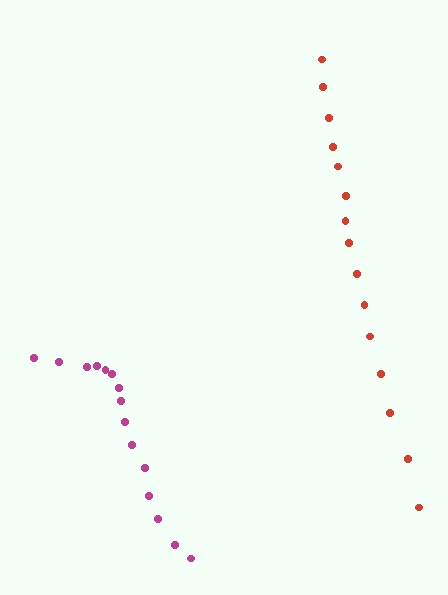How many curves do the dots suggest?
There are 2 distinct paths.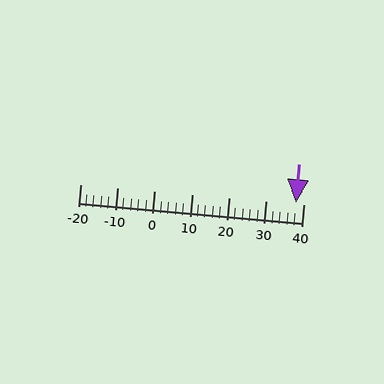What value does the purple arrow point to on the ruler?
The purple arrow points to approximately 38.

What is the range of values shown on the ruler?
The ruler shows values from -20 to 40.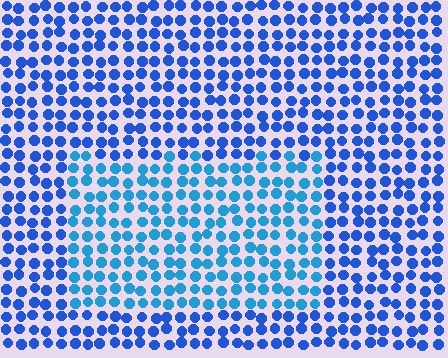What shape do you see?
I see a rectangle.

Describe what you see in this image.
The image is filled with small blue elements in a uniform arrangement. A rectangle-shaped region is visible where the elements are tinted to a slightly different hue, forming a subtle color boundary.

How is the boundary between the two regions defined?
The boundary is defined purely by a slight shift in hue (about 25 degrees). Spacing, size, and orientation are identical on both sides.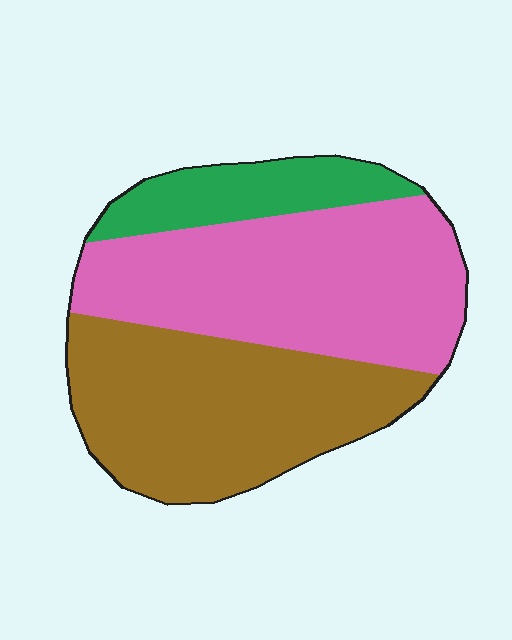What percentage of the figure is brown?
Brown takes up between a quarter and a half of the figure.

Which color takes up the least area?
Green, at roughly 15%.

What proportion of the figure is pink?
Pink covers about 45% of the figure.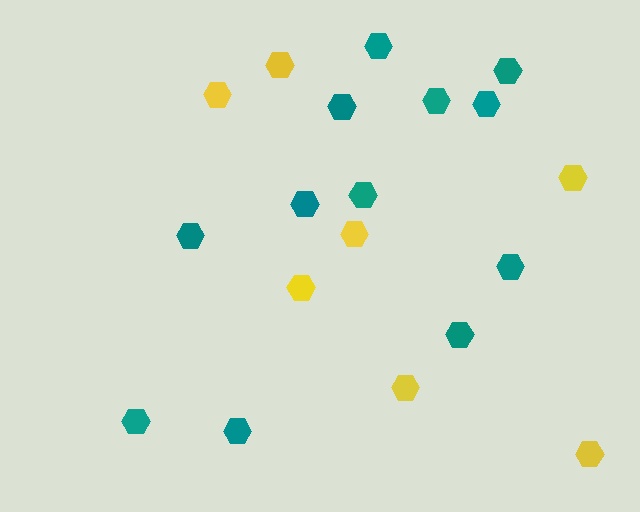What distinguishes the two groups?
There are 2 groups: one group of yellow hexagons (7) and one group of teal hexagons (12).